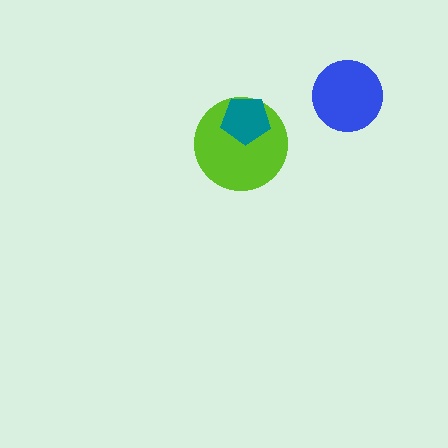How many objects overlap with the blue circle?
0 objects overlap with the blue circle.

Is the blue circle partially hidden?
No, no other shape covers it.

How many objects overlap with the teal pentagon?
1 object overlaps with the teal pentagon.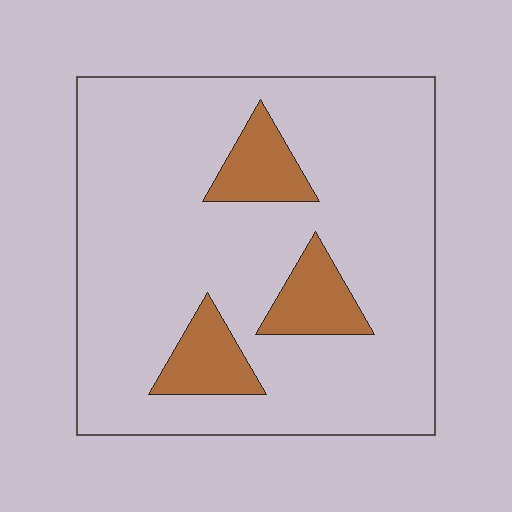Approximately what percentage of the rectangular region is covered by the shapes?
Approximately 15%.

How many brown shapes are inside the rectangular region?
3.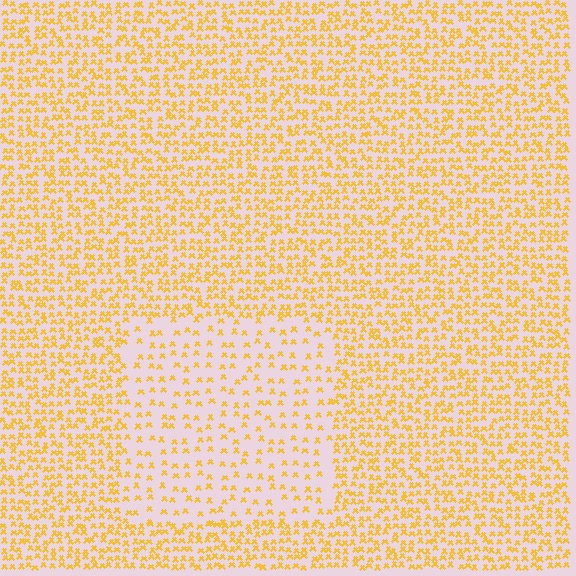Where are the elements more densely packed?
The elements are more densely packed outside the rectangle boundary.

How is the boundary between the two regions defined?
The boundary is defined by a change in element density (approximately 2.2x ratio). All elements are the same color, size, and shape.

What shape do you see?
I see a rectangle.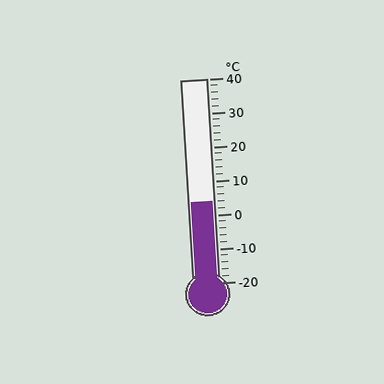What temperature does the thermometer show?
The thermometer shows approximately 4°C.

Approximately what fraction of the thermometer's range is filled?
The thermometer is filled to approximately 40% of its range.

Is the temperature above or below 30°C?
The temperature is below 30°C.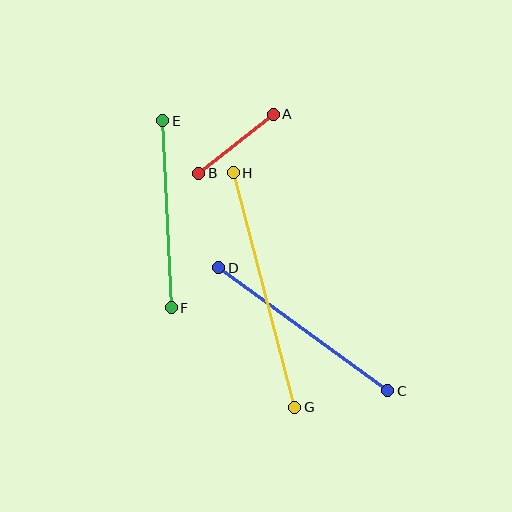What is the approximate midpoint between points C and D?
The midpoint is at approximately (303, 329) pixels.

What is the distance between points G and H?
The distance is approximately 243 pixels.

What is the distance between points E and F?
The distance is approximately 187 pixels.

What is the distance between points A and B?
The distance is approximately 95 pixels.